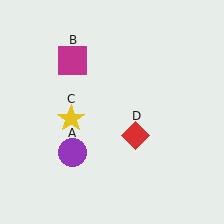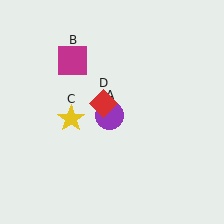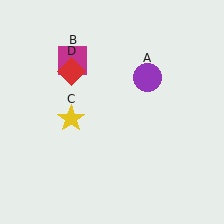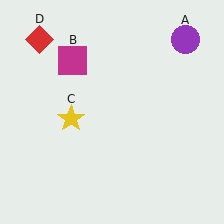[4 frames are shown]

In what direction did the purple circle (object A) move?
The purple circle (object A) moved up and to the right.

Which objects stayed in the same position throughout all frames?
Magenta square (object B) and yellow star (object C) remained stationary.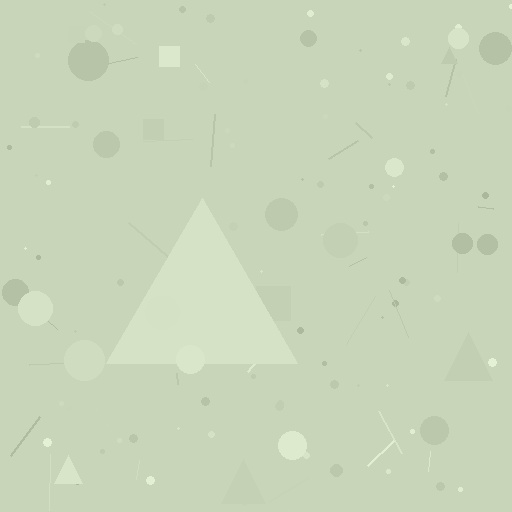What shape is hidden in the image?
A triangle is hidden in the image.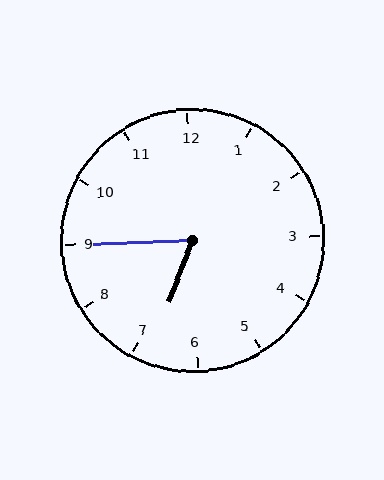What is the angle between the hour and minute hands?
Approximately 68 degrees.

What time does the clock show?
6:45.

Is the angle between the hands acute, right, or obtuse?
It is acute.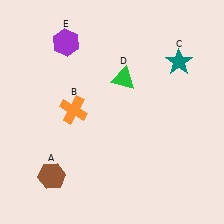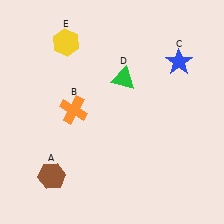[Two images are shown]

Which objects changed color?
C changed from teal to blue. E changed from purple to yellow.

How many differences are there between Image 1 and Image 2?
There are 2 differences between the two images.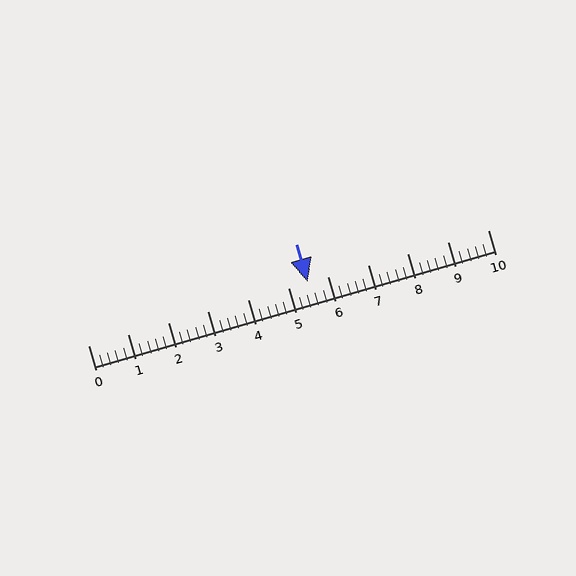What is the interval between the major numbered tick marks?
The major tick marks are spaced 1 units apart.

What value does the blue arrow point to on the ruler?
The blue arrow points to approximately 5.5.